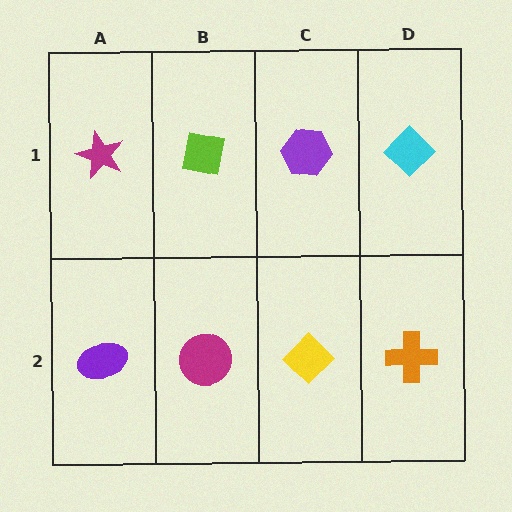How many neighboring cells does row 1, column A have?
2.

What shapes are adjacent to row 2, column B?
A lime square (row 1, column B), a purple ellipse (row 2, column A), a yellow diamond (row 2, column C).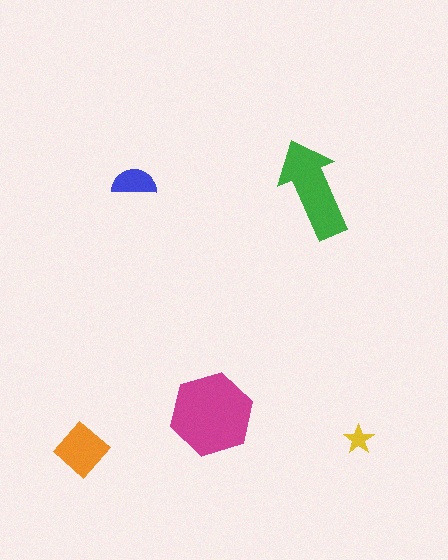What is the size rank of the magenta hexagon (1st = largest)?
1st.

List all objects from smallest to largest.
The yellow star, the blue semicircle, the orange diamond, the green arrow, the magenta hexagon.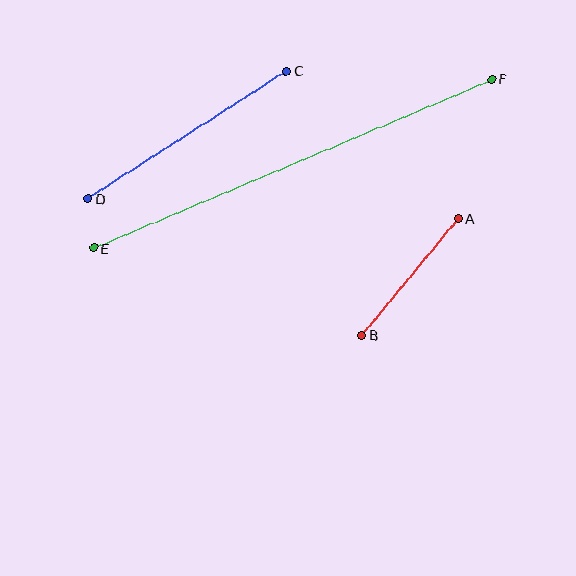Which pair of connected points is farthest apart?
Points E and F are farthest apart.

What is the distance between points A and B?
The distance is approximately 152 pixels.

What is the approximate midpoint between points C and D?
The midpoint is at approximately (187, 135) pixels.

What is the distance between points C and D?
The distance is approximately 235 pixels.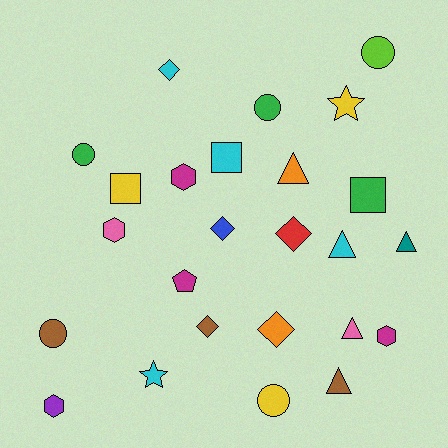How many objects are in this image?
There are 25 objects.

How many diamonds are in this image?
There are 5 diamonds.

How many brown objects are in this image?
There are 3 brown objects.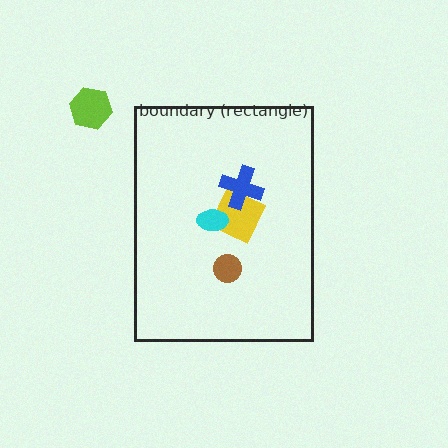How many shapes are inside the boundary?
4 inside, 1 outside.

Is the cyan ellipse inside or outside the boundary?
Inside.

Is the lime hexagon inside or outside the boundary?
Outside.